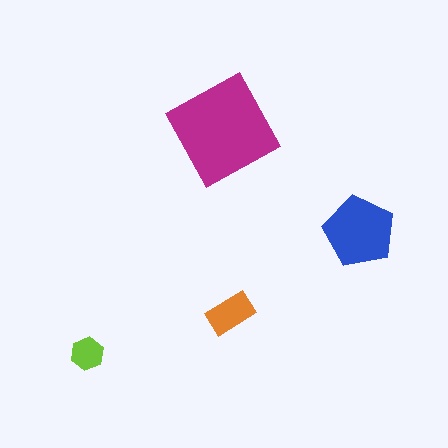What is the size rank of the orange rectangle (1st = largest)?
3rd.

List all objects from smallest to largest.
The lime hexagon, the orange rectangle, the blue pentagon, the magenta diamond.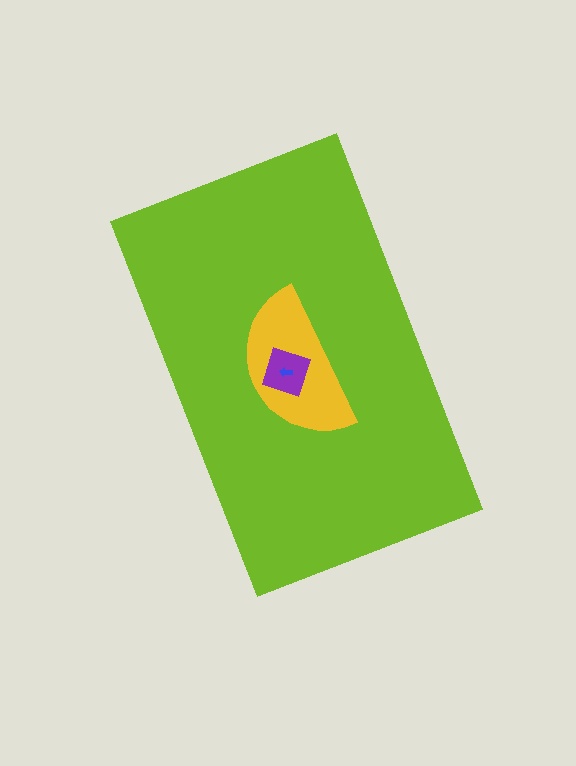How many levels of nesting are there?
4.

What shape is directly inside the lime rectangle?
The yellow semicircle.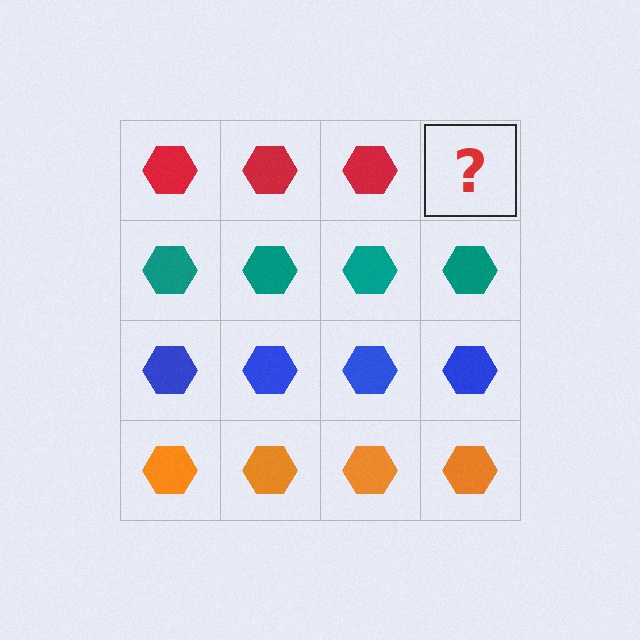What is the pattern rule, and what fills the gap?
The rule is that each row has a consistent color. The gap should be filled with a red hexagon.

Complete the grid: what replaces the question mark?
The question mark should be replaced with a red hexagon.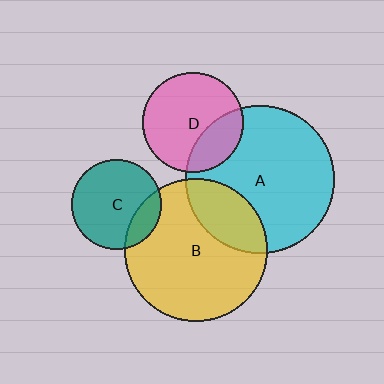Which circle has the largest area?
Circle A (cyan).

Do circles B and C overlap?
Yes.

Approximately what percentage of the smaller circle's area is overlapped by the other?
Approximately 20%.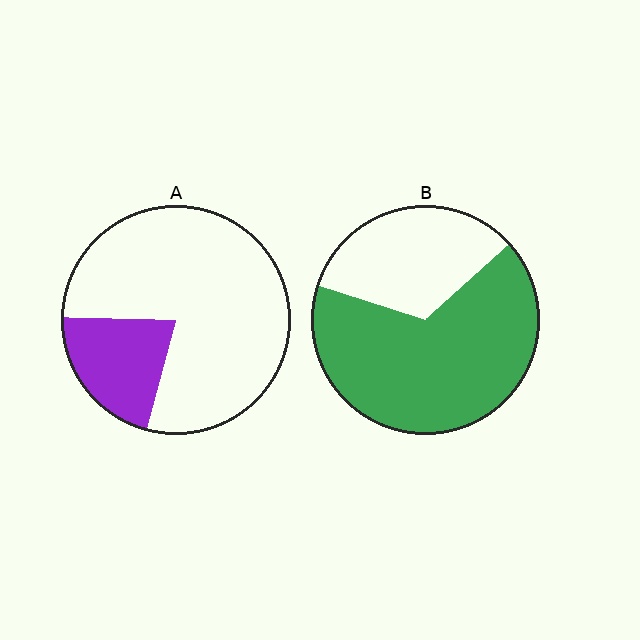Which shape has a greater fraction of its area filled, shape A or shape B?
Shape B.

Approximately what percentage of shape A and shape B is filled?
A is approximately 20% and B is approximately 65%.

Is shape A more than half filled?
No.